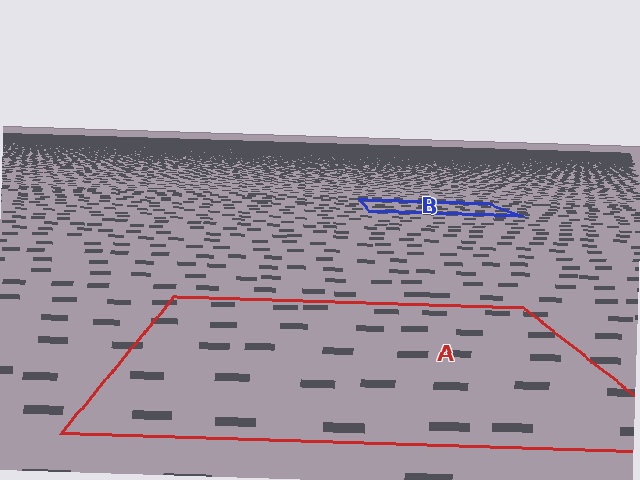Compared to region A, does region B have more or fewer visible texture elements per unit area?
Region B has more texture elements per unit area — they are packed more densely because it is farther away.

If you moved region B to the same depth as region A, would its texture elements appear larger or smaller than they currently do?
They would appear larger. At a closer depth, the same texture elements are projected at a bigger on-screen size.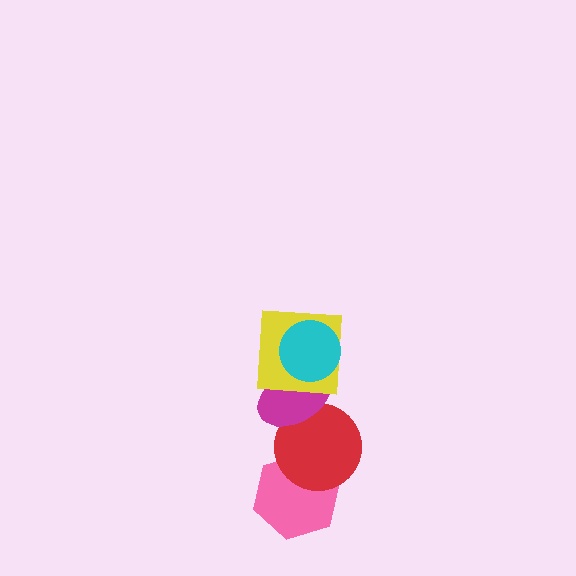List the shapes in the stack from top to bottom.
From top to bottom: the cyan circle, the yellow square, the magenta ellipse, the red circle, the pink hexagon.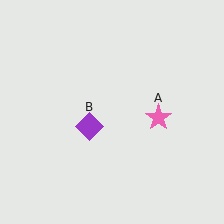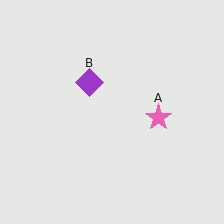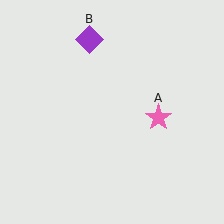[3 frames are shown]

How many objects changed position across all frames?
1 object changed position: purple diamond (object B).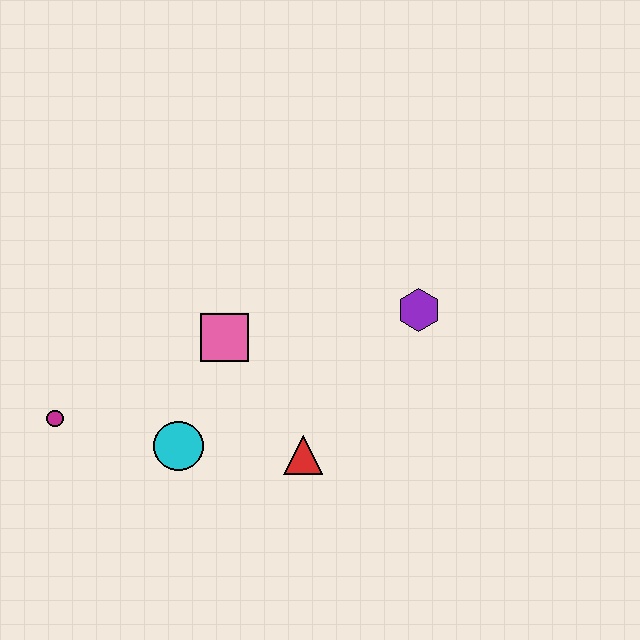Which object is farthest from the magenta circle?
The purple hexagon is farthest from the magenta circle.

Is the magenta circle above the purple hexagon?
No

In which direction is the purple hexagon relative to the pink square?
The purple hexagon is to the right of the pink square.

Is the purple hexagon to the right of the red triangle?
Yes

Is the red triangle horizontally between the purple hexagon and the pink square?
Yes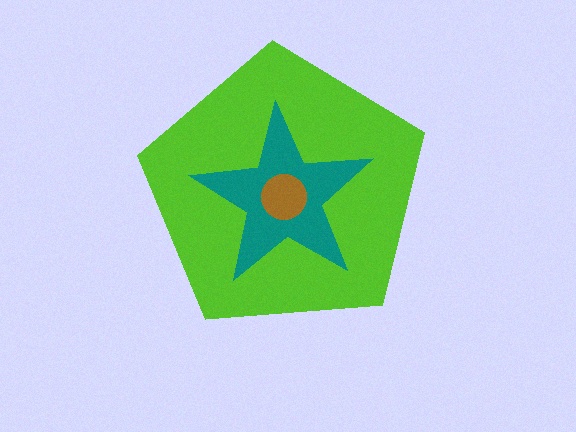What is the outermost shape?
The lime pentagon.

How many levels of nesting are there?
3.